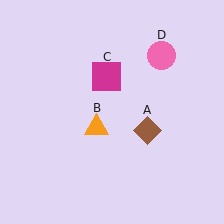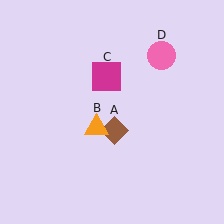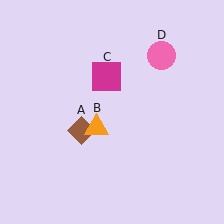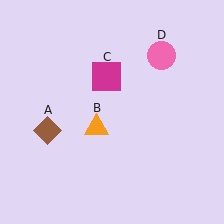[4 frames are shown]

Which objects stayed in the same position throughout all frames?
Orange triangle (object B) and magenta square (object C) and pink circle (object D) remained stationary.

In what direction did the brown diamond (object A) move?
The brown diamond (object A) moved left.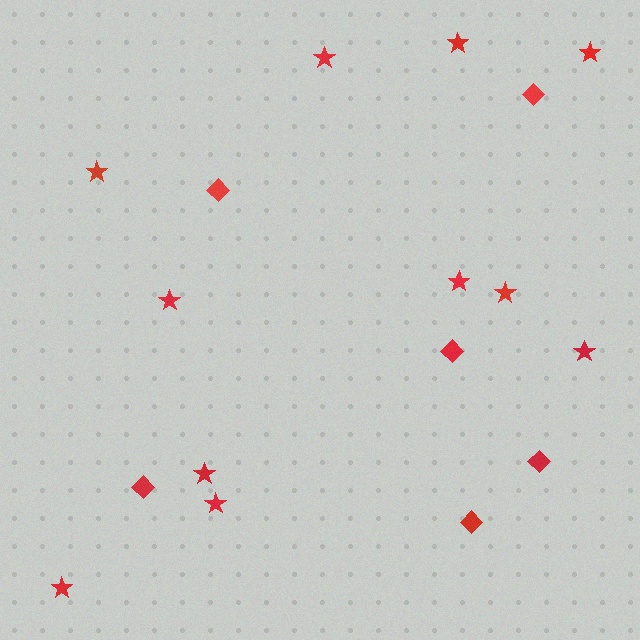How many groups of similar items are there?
There are 2 groups: one group of stars (11) and one group of diamonds (6).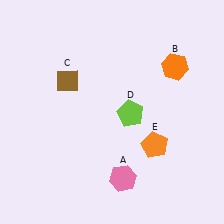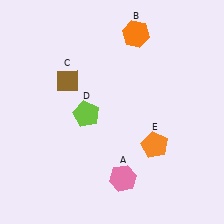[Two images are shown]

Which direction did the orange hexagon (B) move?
The orange hexagon (B) moved left.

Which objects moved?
The objects that moved are: the orange hexagon (B), the lime pentagon (D).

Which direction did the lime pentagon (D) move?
The lime pentagon (D) moved left.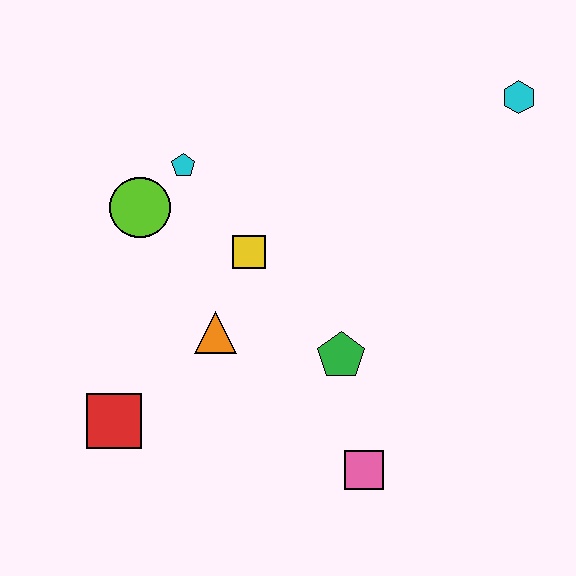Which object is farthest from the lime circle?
The cyan hexagon is farthest from the lime circle.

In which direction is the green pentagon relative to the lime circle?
The green pentagon is to the right of the lime circle.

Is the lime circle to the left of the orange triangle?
Yes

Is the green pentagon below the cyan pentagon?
Yes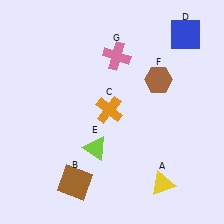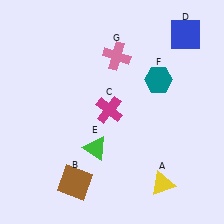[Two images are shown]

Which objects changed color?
C changed from orange to magenta. E changed from lime to green. F changed from brown to teal.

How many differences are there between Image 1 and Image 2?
There are 3 differences between the two images.